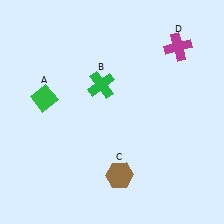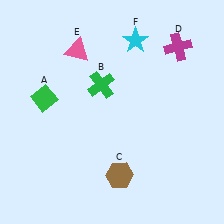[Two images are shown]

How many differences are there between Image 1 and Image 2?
There are 2 differences between the two images.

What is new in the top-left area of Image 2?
A pink triangle (E) was added in the top-left area of Image 2.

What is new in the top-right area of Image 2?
A cyan star (F) was added in the top-right area of Image 2.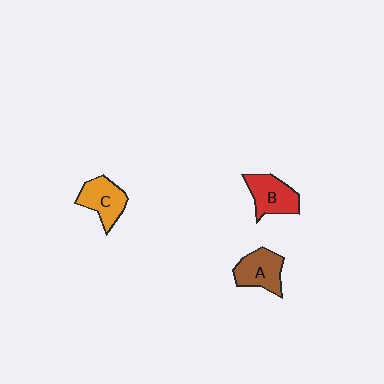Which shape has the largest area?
Shape B (red).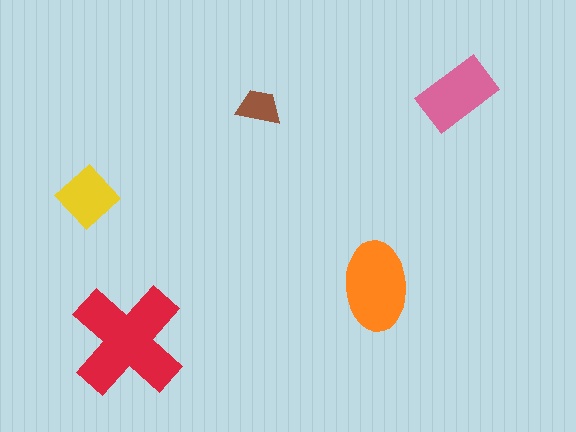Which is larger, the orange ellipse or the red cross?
The red cross.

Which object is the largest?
The red cross.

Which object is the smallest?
The brown trapezoid.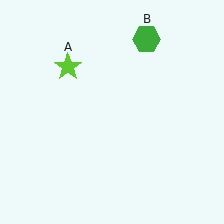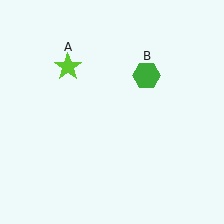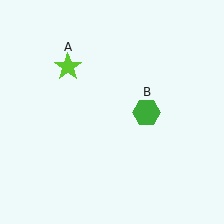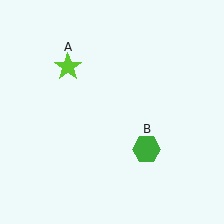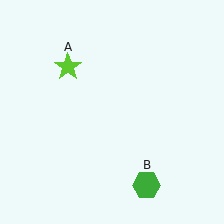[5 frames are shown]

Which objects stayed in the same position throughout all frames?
Lime star (object A) remained stationary.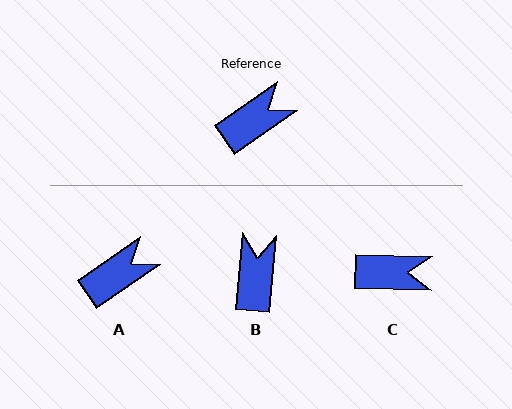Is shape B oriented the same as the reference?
No, it is off by about 50 degrees.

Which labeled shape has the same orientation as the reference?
A.